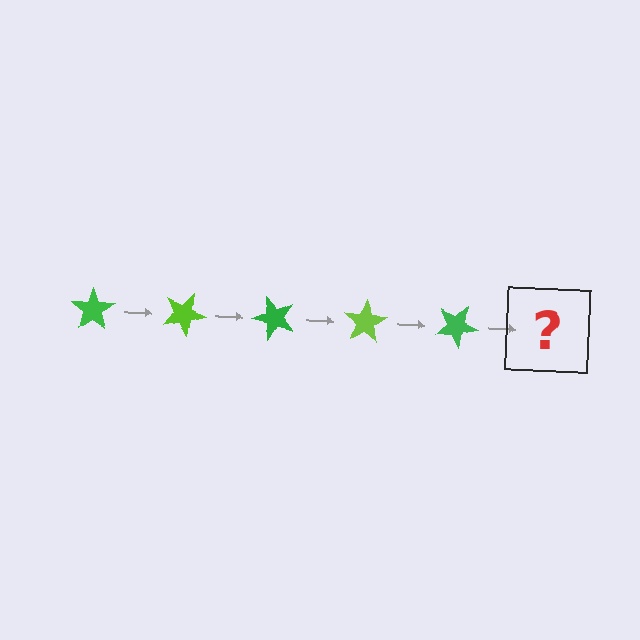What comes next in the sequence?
The next element should be a lime star, rotated 125 degrees from the start.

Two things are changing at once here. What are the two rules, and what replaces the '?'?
The two rules are that it rotates 25 degrees each step and the color cycles through green and lime. The '?' should be a lime star, rotated 125 degrees from the start.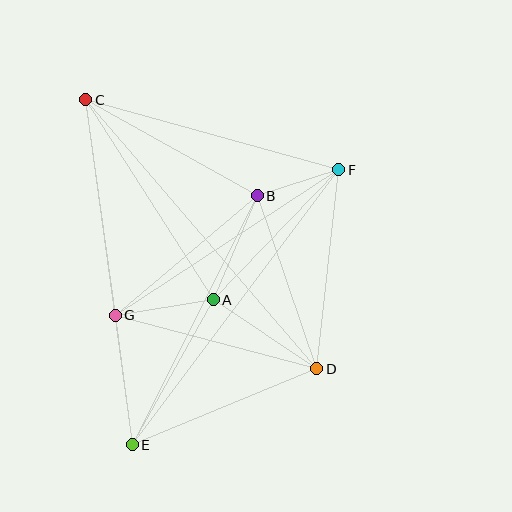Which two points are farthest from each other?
Points C and D are farthest from each other.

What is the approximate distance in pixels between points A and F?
The distance between A and F is approximately 180 pixels.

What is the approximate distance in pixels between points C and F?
The distance between C and F is approximately 262 pixels.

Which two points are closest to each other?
Points B and F are closest to each other.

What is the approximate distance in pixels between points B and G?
The distance between B and G is approximately 186 pixels.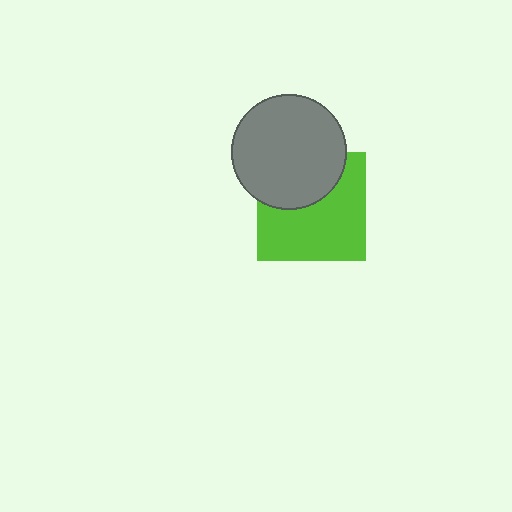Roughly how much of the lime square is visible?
About half of it is visible (roughly 63%).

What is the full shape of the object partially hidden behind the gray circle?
The partially hidden object is a lime square.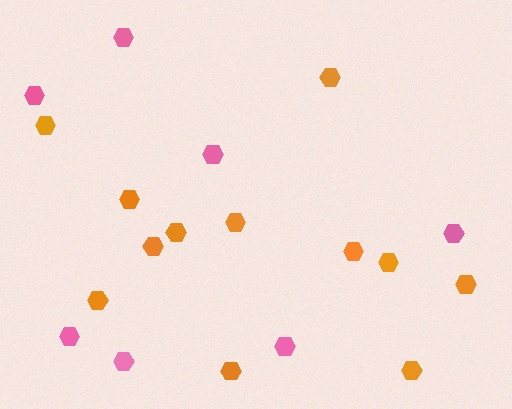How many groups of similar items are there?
There are 2 groups: one group of orange hexagons (12) and one group of pink hexagons (7).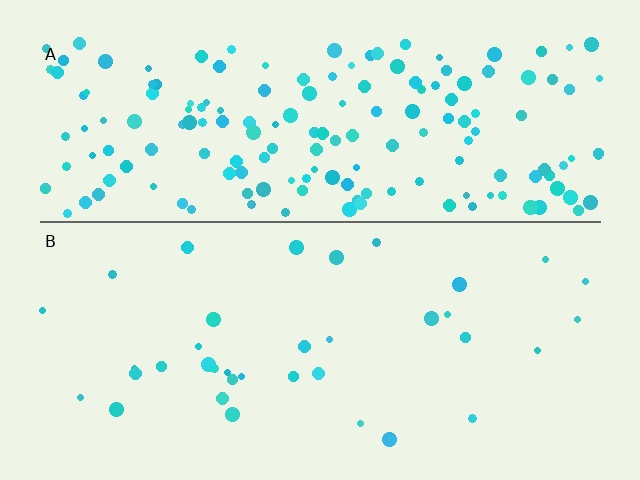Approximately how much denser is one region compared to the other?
Approximately 4.6× — region A over region B.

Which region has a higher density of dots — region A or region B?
A (the top).